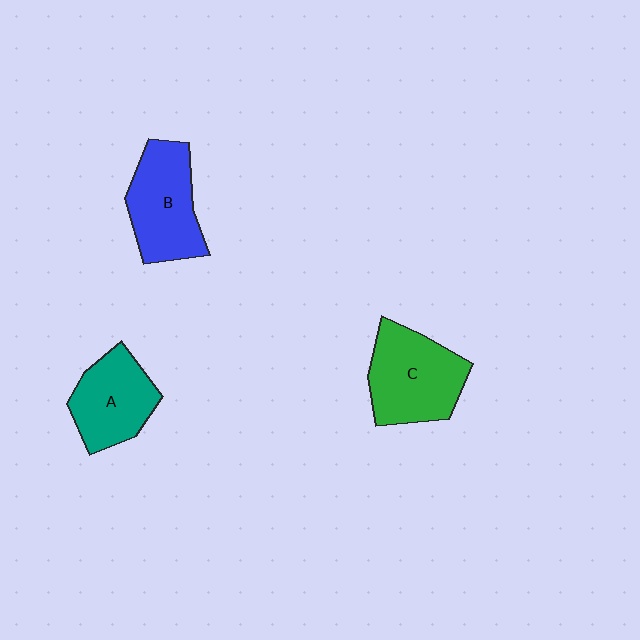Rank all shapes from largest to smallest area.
From largest to smallest: C (green), B (blue), A (teal).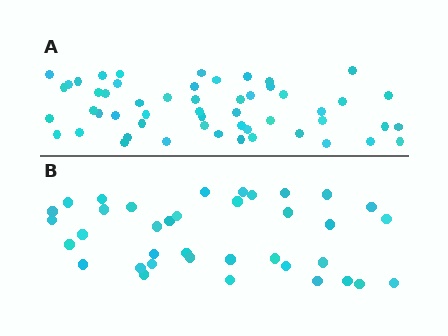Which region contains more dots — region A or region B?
Region A (the top region) has more dots.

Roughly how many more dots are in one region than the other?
Region A has approximately 15 more dots than region B.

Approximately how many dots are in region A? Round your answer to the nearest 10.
About 50 dots. (The exact count is 53, which rounds to 50.)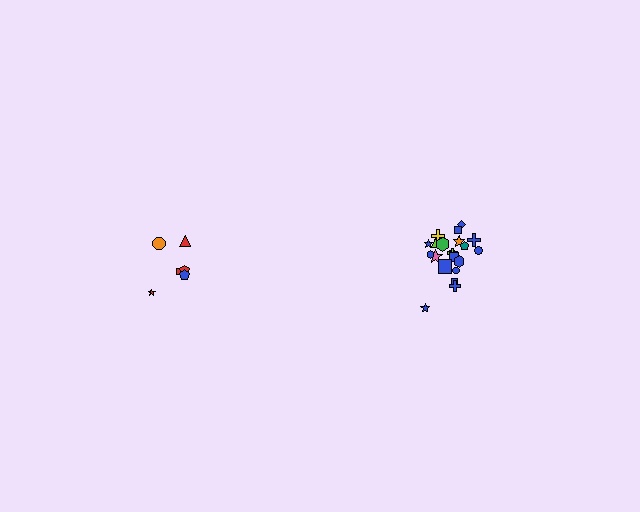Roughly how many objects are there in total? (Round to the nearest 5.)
Roughly 30 objects in total.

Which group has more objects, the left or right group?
The right group.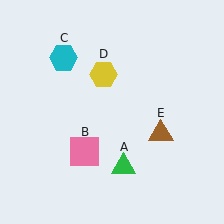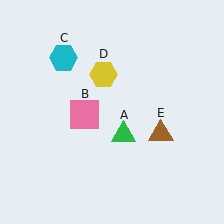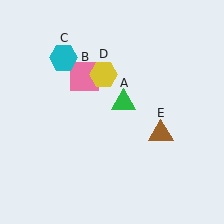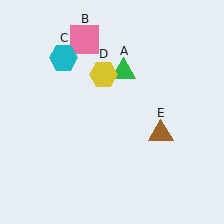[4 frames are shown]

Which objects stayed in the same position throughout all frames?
Cyan hexagon (object C) and yellow hexagon (object D) and brown triangle (object E) remained stationary.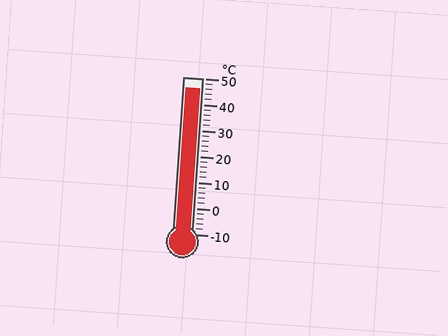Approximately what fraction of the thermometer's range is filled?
The thermometer is filled to approximately 95% of its range.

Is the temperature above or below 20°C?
The temperature is above 20°C.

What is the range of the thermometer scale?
The thermometer scale ranges from -10°C to 50°C.